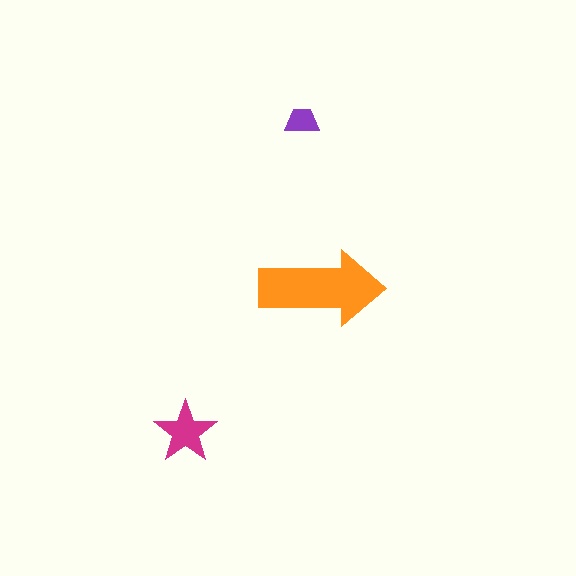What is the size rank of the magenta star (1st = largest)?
2nd.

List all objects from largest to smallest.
The orange arrow, the magenta star, the purple trapezoid.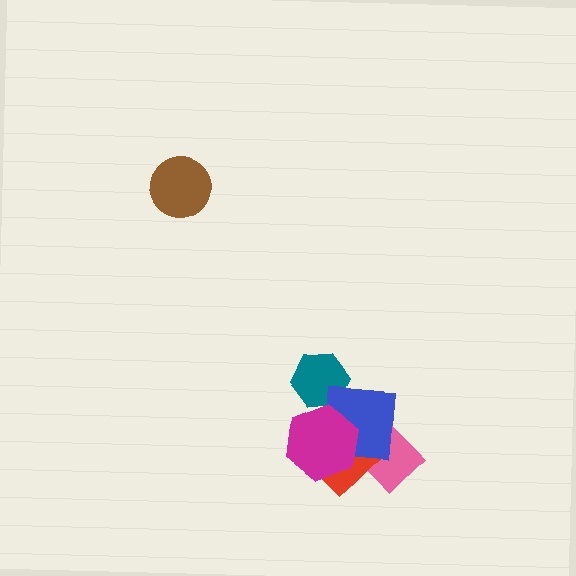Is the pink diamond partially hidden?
Yes, it is partially covered by another shape.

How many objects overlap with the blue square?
4 objects overlap with the blue square.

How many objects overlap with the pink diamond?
2 objects overlap with the pink diamond.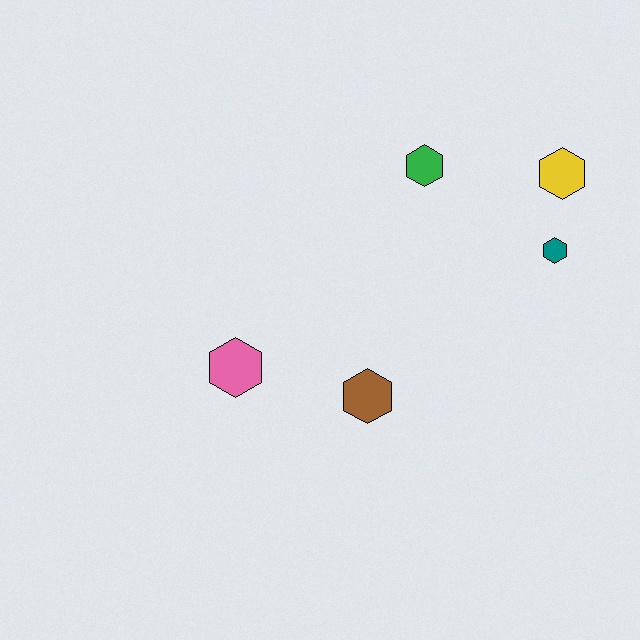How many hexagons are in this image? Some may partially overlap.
There are 5 hexagons.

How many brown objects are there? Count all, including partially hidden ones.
There is 1 brown object.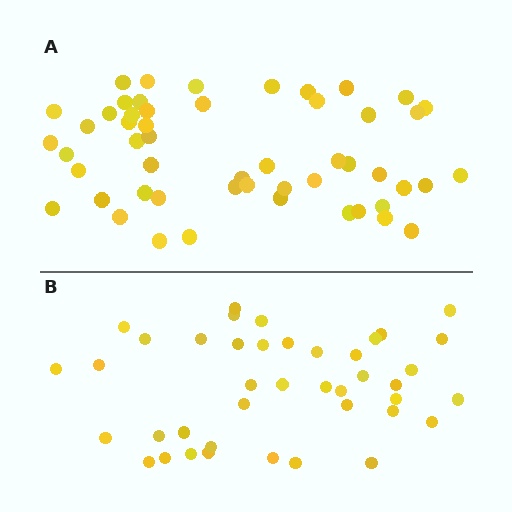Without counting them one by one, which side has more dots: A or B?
Region A (the top region) has more dots.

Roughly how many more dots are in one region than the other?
Region A has roughly 12 or so more dots than region B.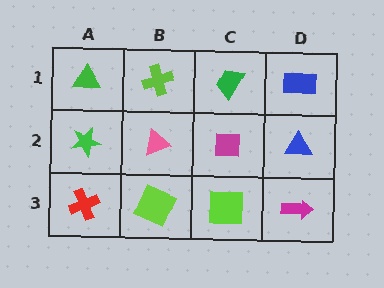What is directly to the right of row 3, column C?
A magenta arrow.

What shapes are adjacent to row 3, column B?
A pink triangle (row 2, column B), a red cross (row 3, column A), a lime square (row 3, column C).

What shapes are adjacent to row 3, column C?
A magenta square (row 2, column C), a lime square (row 3, column B), a magenta arrow (row 3, column D).